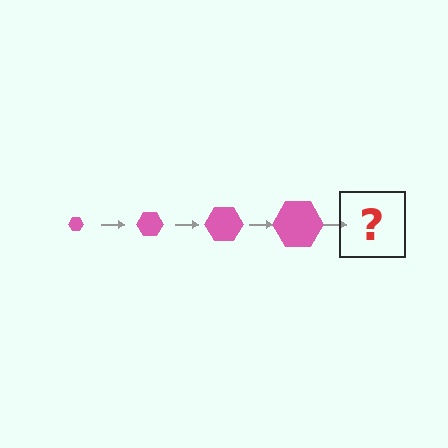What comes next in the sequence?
The next element should be a pink hexagon, larger than the previous one.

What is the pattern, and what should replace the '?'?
The pattern is that the hexagon gets progressively larger each step. The '?' should be a pink hexagon, larger than the previous one.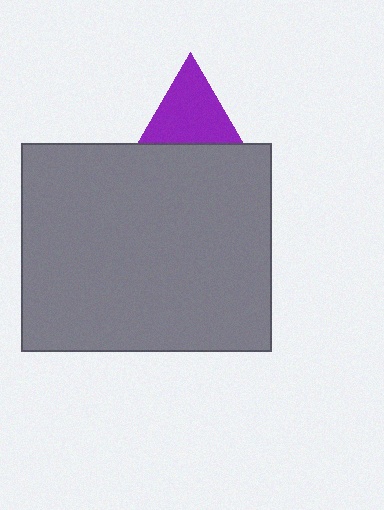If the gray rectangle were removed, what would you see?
You would see the complete purple triangle.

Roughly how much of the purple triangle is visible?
Most of it is visible (roughly 65%).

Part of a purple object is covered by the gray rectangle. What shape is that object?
It is a triangle.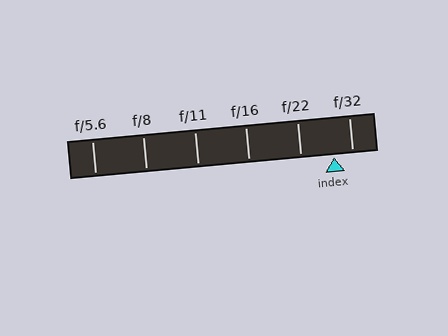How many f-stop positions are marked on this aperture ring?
There are 6 f-stop positions marked.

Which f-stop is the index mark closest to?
The index mark is closest to f/32.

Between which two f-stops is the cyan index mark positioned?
The index mark is between f/22 and f/32.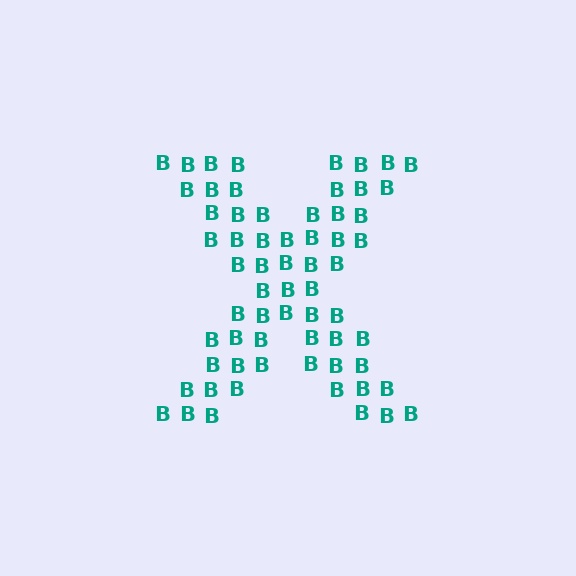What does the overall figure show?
The overall figure shows the letter X.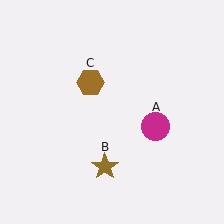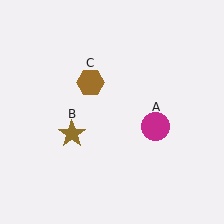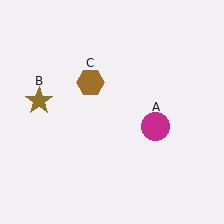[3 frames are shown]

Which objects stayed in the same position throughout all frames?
Magenta circle (object A) and brown hexagon (object C) remained stationary.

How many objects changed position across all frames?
1 object changed position: brown star (object B).